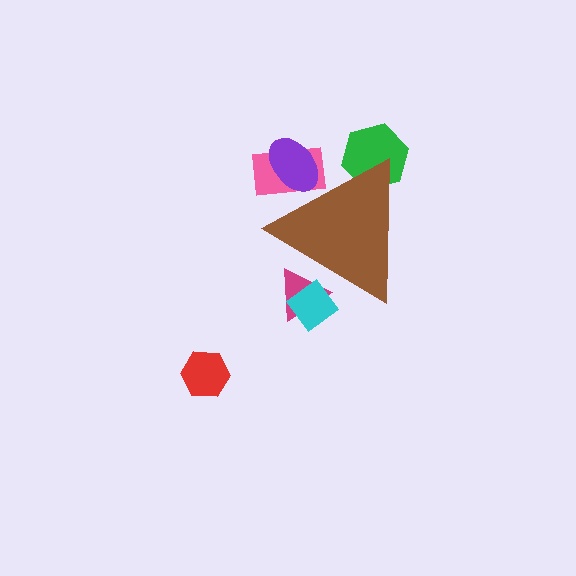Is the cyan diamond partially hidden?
Yes, the cyan diamond is partially hidden behind the brown triangle.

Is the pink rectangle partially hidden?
Yes, the pink rectangle is partially hidden behind the brown triangle.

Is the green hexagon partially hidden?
Yes, the green hexagon is partially hidden behind the brown triangle.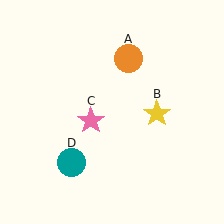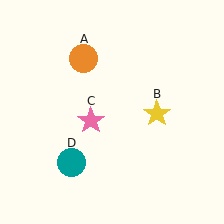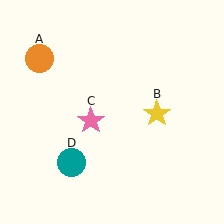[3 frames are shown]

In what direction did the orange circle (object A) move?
The orange circle (object A) moved left.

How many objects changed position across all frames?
1 object changed position: orange circle (object A).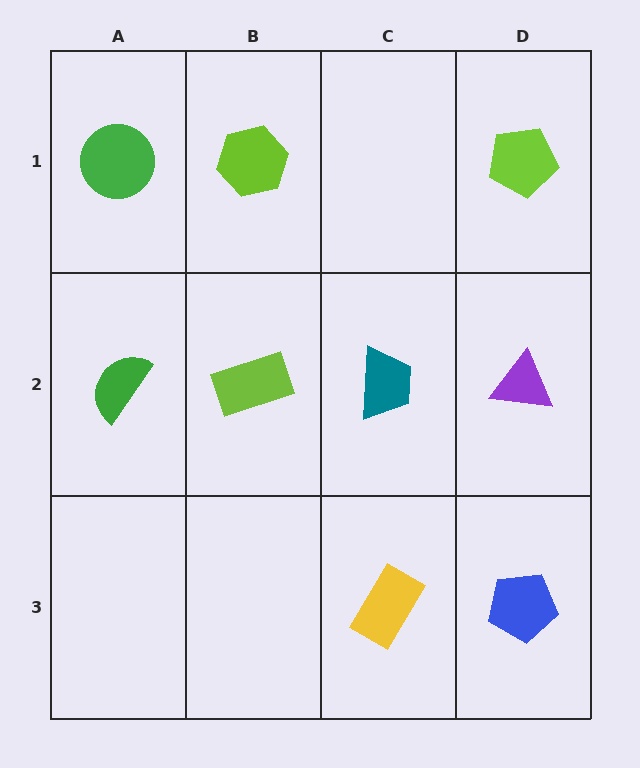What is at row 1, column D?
A lime pentagon.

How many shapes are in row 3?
2 shapes.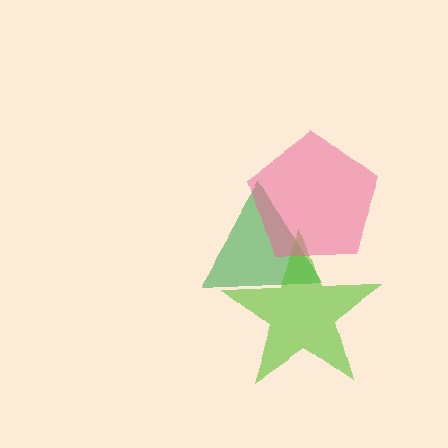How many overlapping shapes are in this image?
There are 3 overlapping shapes in the image.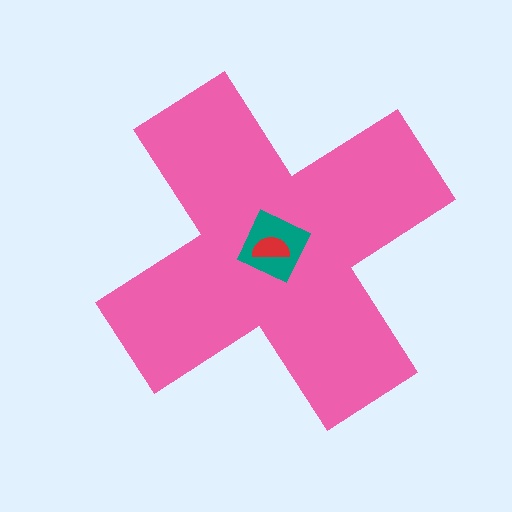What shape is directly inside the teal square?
The red semicircle.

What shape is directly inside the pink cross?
The teal square.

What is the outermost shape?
The pink cross.